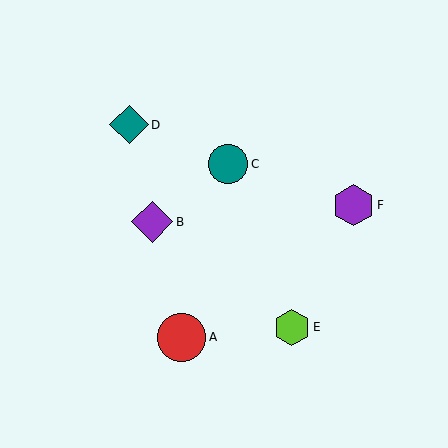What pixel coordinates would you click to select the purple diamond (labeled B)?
Click at (152, 222) to select the purple diamond B.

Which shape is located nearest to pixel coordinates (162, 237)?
The purple diamond (labeled B) at (152, 222) is nearest to that location.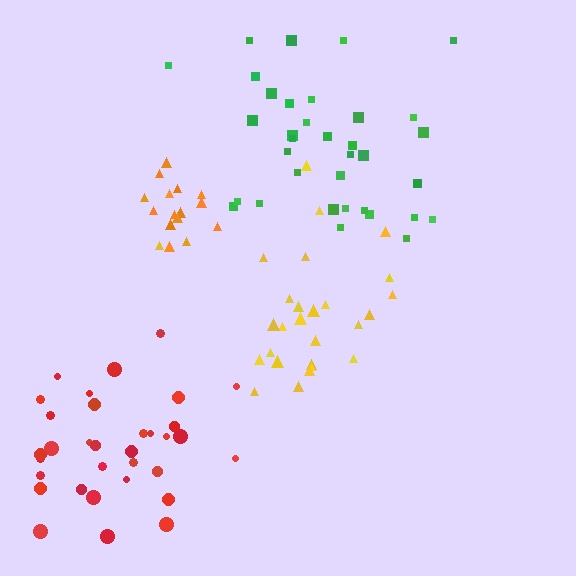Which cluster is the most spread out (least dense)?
Green.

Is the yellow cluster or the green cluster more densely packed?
Yellow.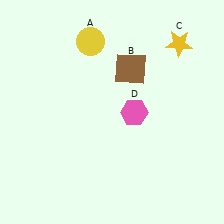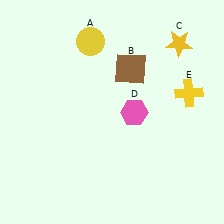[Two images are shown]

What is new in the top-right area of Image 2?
A yellow cross (E) was added in the top-right area of Image 2.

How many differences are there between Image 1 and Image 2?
There is 1 difference between the two images.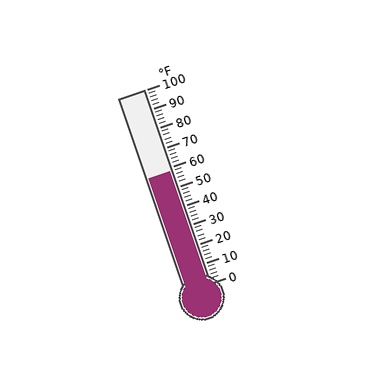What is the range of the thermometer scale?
The thermometer scale ranges from 0°F to 100°F.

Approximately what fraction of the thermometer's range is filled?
The thermometer is filled to approximately 60% of its range.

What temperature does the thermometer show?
The thermometer shows approximately 58°F.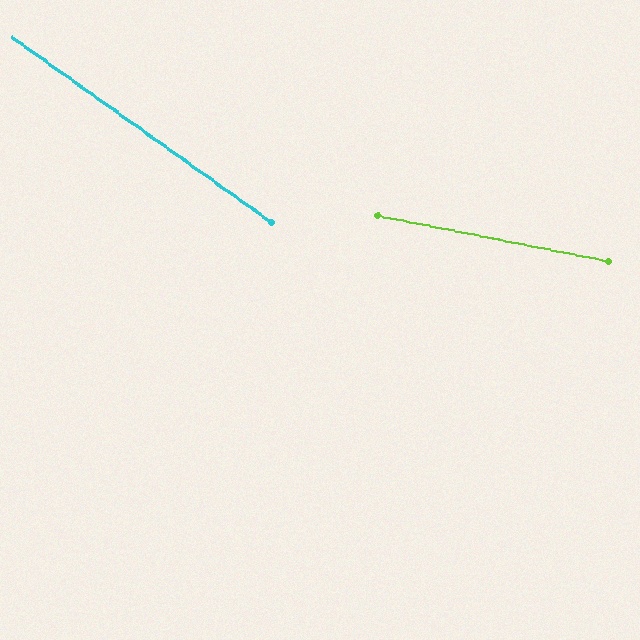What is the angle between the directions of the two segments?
Approximately 24 degrees.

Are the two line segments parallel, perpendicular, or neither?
Neither parallel nor perpendicular — they differ by about 24°.